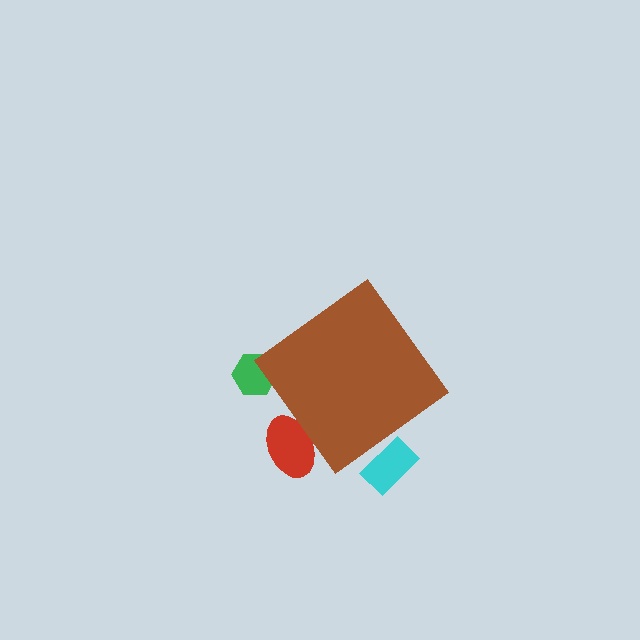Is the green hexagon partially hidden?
Yes, the green hexagon is partially hidden behind the brown diamond.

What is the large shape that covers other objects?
A brown diamond.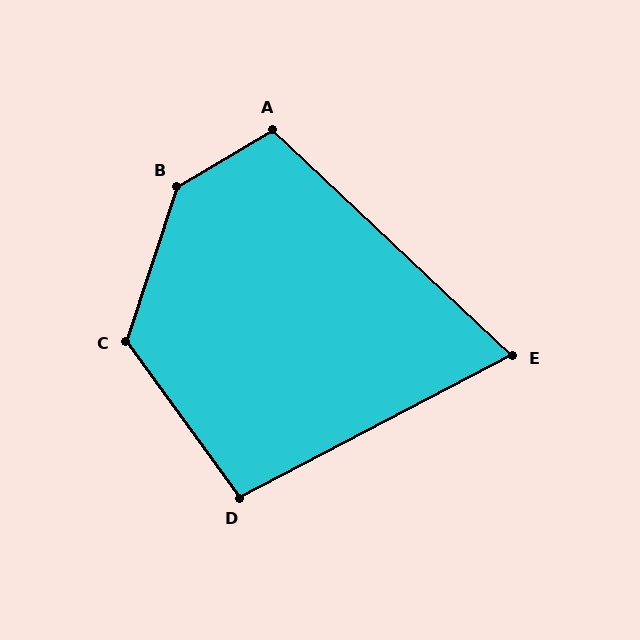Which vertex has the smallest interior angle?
E, at approximately 71 degrees.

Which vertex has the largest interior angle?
B, at approximately 139 degrees.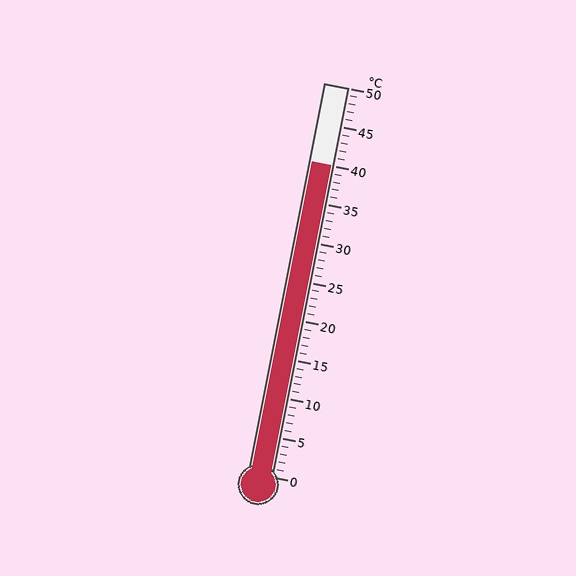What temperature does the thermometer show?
The thermometer shows approximately 40°C.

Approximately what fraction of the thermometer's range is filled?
The thermometer is filled to approximately 80% of its range.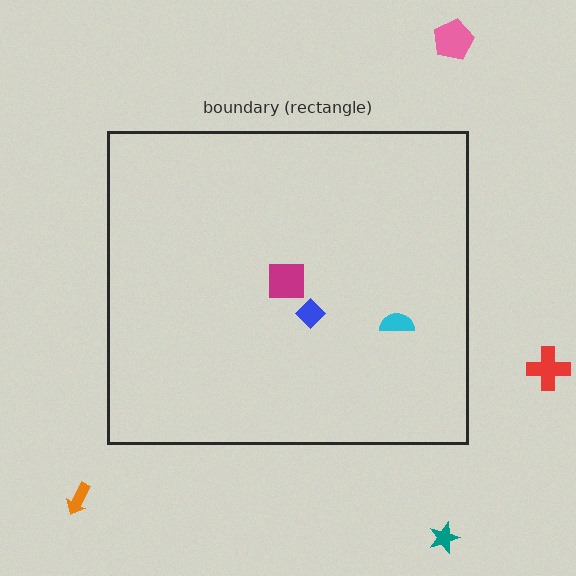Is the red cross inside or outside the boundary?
Outside.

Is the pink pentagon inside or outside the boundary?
Outside.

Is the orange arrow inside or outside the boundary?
Outside.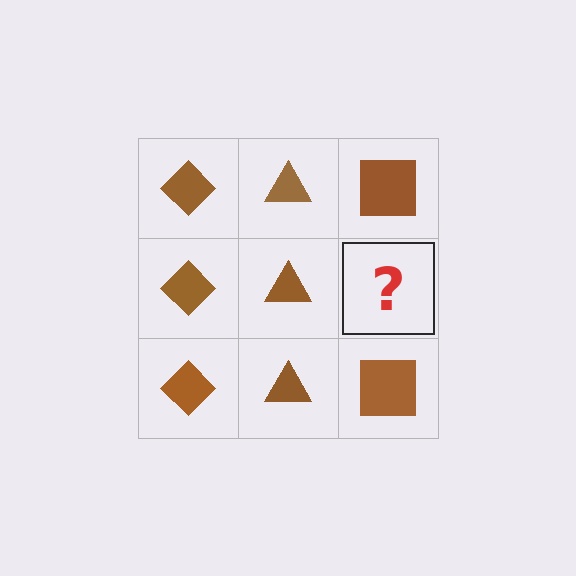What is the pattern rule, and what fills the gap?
The rule is that each column has a consistent shape. The gap should be filled with a brown square.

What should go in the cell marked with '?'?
The missing cell should contain a brown square.